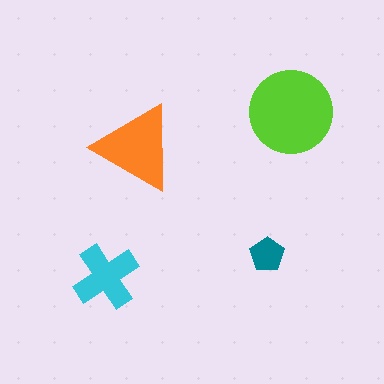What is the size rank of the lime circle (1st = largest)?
1st.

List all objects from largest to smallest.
The lime circle, the orange triangle, the cyan cross, the teal pentagon.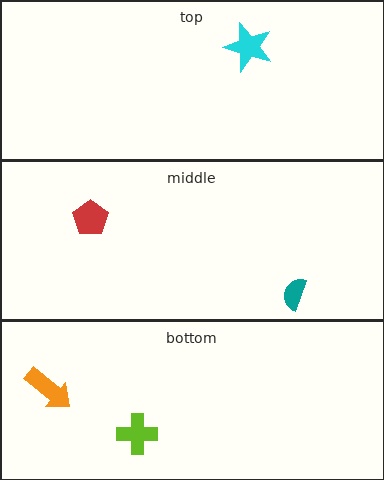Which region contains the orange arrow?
The bottom region.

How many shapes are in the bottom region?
2.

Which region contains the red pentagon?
The middle region.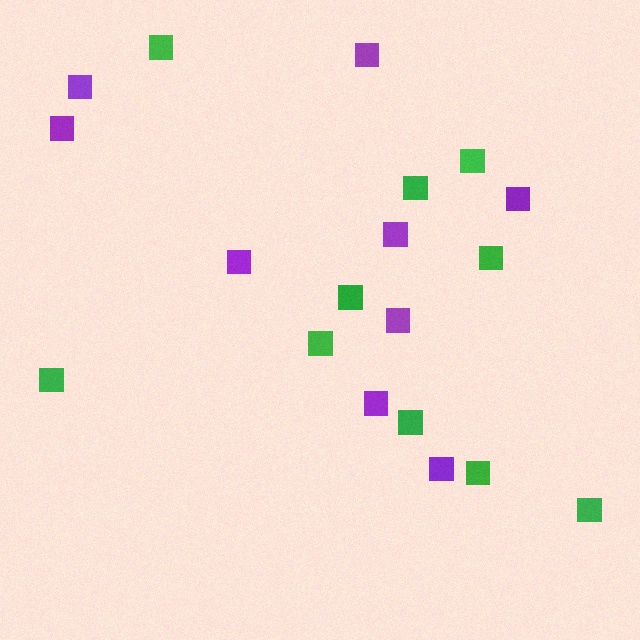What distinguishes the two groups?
There are 2 groups: one group of green squares (10) and one group of purple squares (9).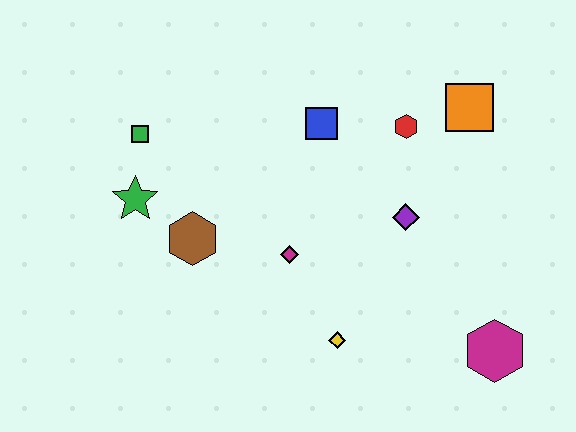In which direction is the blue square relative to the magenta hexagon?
The blue square is above the magenta hexagon.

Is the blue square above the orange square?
No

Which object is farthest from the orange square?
The green star is farthest from the orange square.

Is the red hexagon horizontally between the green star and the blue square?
No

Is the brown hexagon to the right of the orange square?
No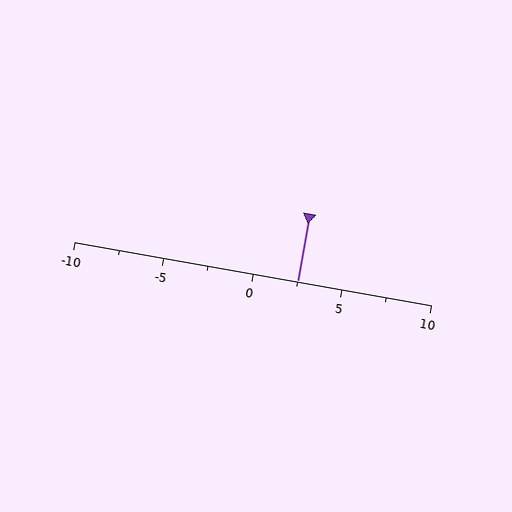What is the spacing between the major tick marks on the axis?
The major ticks are spaced 5 apart.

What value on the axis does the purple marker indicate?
The marker indicates approximately 2.5.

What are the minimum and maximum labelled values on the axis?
The axis runs from -10 to 10.